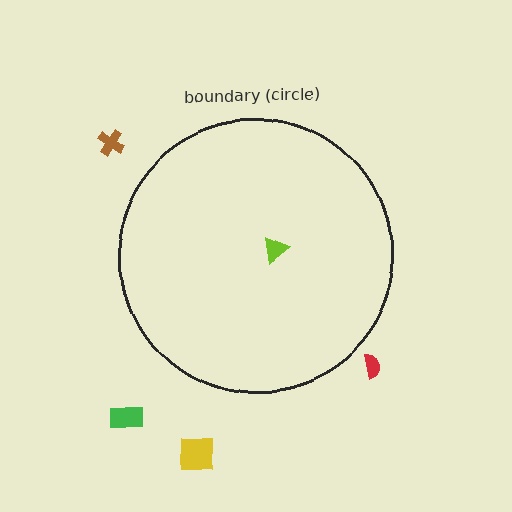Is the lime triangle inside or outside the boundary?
Inside.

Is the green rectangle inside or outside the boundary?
Outside.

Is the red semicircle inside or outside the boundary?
Outside.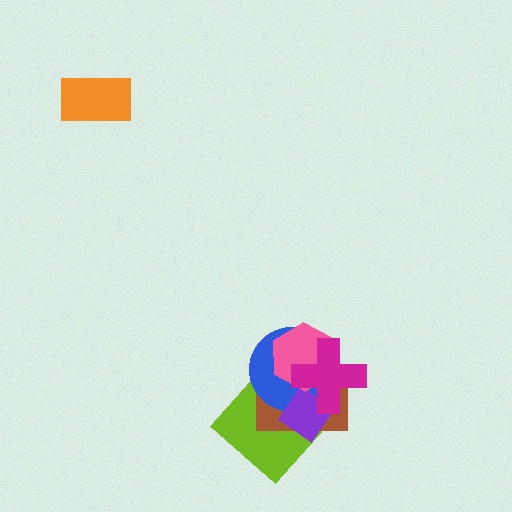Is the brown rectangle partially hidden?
Yes, it is partially covered by another shape.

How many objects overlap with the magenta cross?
4 objects overlap with the magenta cross.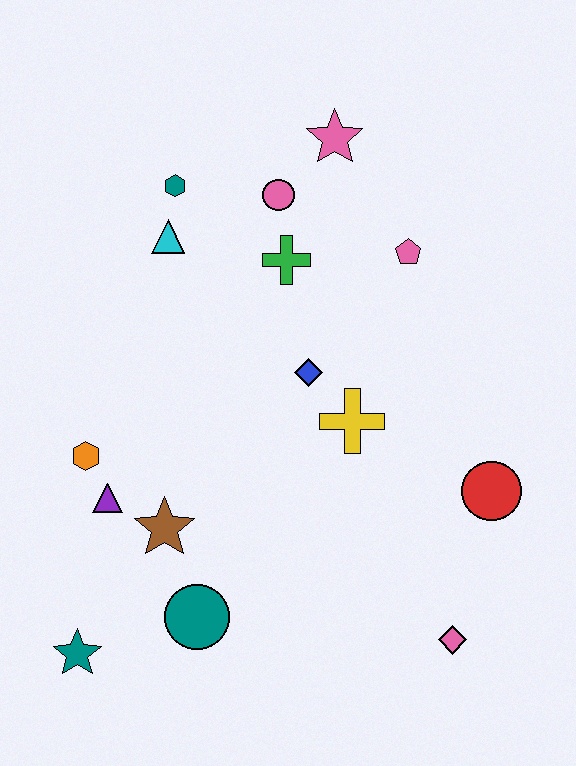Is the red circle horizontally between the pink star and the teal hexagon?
No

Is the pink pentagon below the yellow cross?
No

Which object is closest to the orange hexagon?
The purple triangle is closest to the orange hexagon.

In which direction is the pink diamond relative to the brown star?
The pink diamond is to the right of the brown star.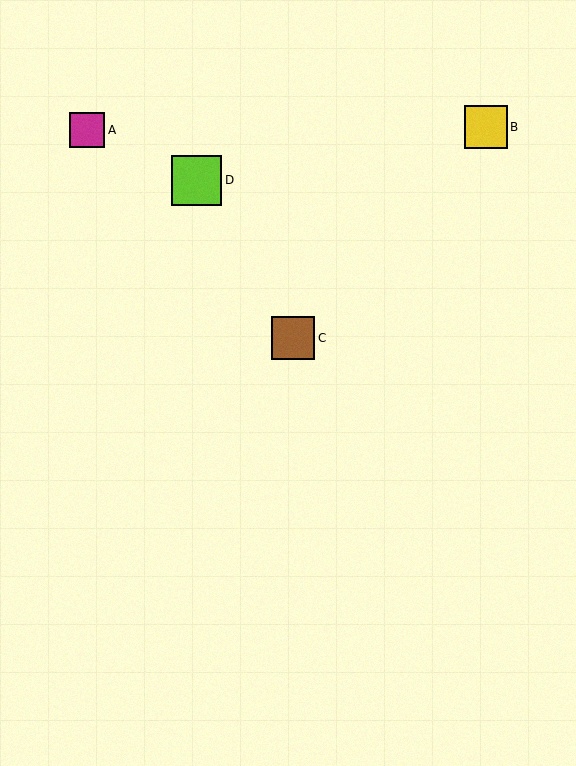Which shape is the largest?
The lime square (labeled D) is the largest.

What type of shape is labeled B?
Shape B is a yellow square.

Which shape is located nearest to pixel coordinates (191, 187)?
The lime square (labeled D) at (196, 180) is nearest to that location.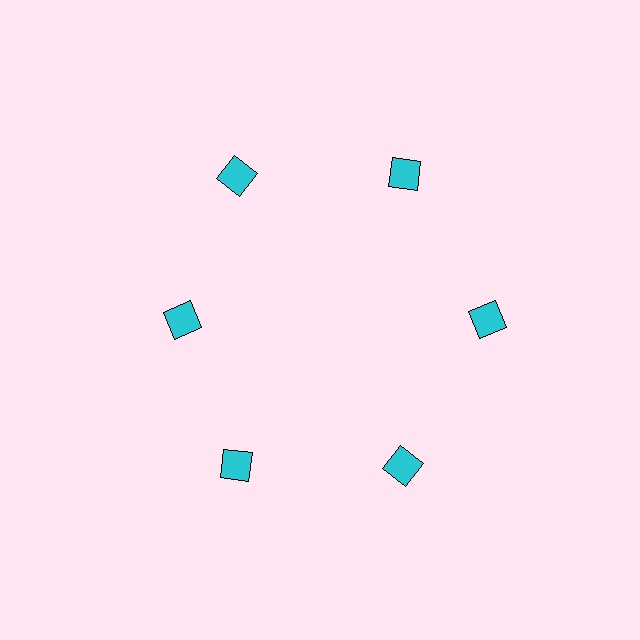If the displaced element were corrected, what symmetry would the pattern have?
It would have 6-fold rotational symmetry — the pattern would map onto itself every 60 degrees.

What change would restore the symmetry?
The symmetry would be restored by moving it outward, back onto the ring so that all 6 squares sit at equal angles and equal distance from the center.